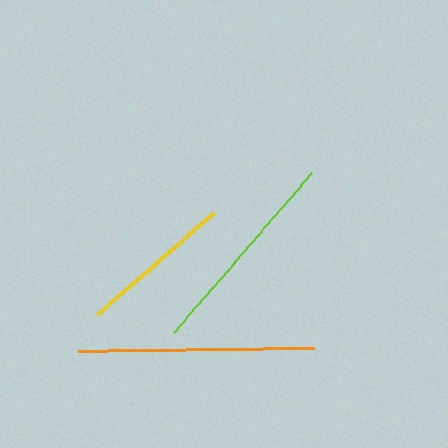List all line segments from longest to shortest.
From longest to shortest: orange, lime, yellow.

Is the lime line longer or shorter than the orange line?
The orange line is longer than the lime line.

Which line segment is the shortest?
The yellow line is the shortest at approximately 155 pixels.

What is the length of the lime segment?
The lime segment is approximately 211 pixels long.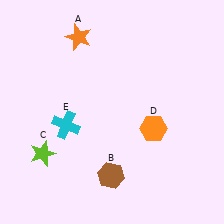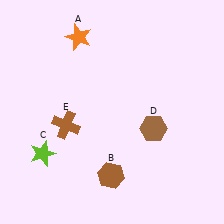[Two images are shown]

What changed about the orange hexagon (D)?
In Image 1, D is orange. In Image 2, it changed to brown.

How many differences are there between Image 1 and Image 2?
There are 2 differences between the two images.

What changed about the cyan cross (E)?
In Image 1, E is cyan. In Image 2, it changed to brown.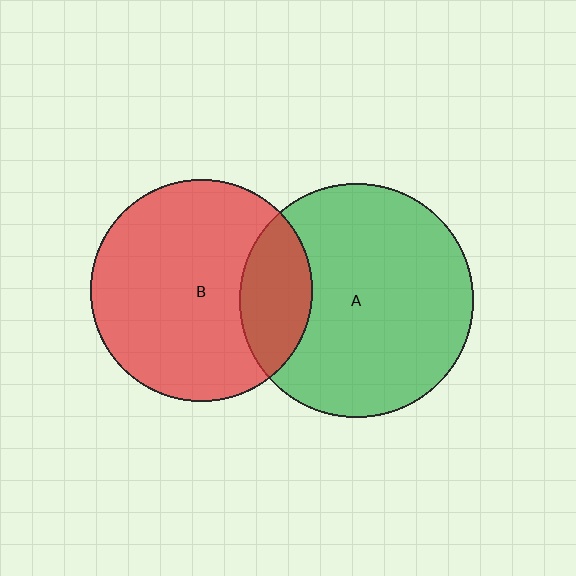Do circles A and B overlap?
Yes.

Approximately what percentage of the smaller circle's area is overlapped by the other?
Approximately 20%.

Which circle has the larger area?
Circle A (green).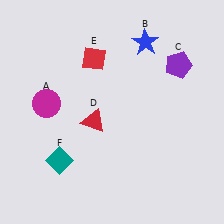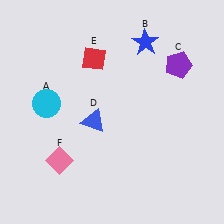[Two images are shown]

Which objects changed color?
A changed from magenta to cyan. D changed from red to blue. F changed from teal to pink.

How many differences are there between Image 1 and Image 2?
There are 3 differences between the two images.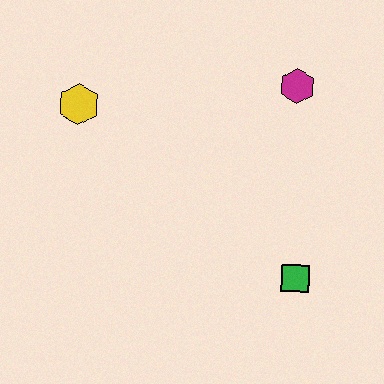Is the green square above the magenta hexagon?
No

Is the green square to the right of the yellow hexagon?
Yes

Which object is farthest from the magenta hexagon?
The yellow hexagon is farthest from the magenta hexagon.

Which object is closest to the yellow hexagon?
The magenta hexagon is closest to the yellow hexagon.